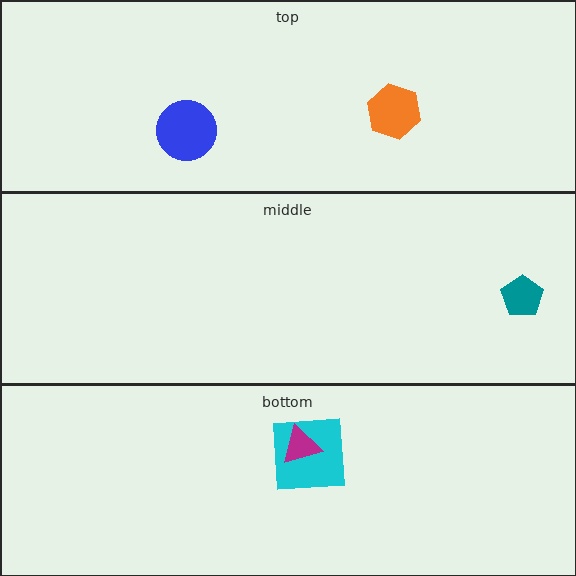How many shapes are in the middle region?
1.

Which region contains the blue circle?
The top region.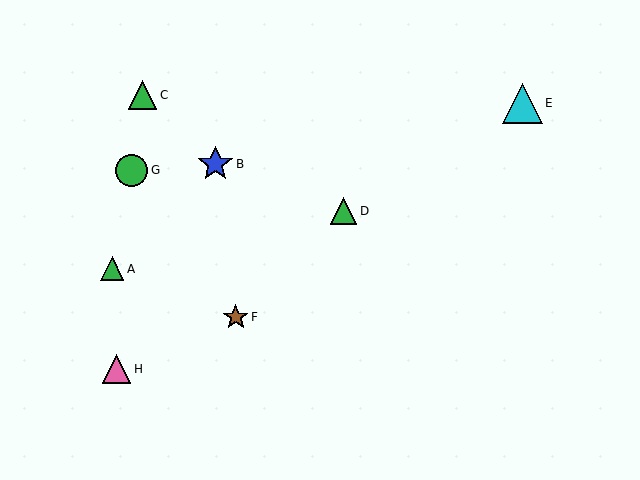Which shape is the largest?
The cyan triangle (labeled E) is the largest.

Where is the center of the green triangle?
The center of the green triangle is at (112, 269).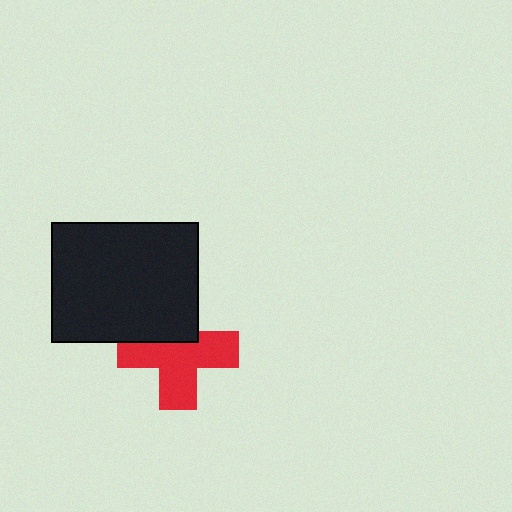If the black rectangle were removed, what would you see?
You would see the complete red cross.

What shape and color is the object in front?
The object in front is a black rectangle.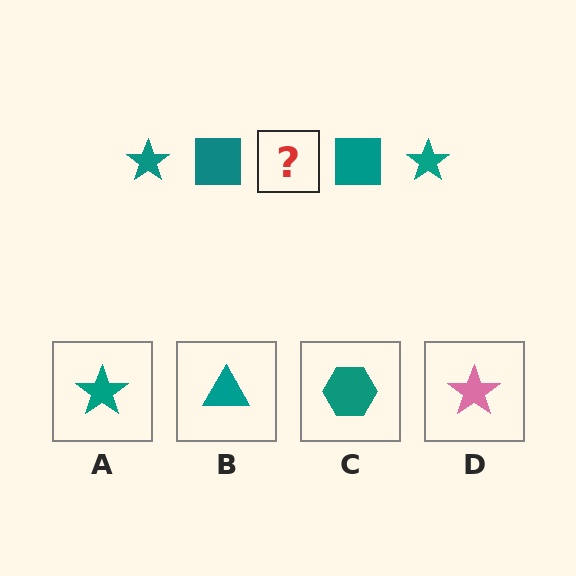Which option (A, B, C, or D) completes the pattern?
A.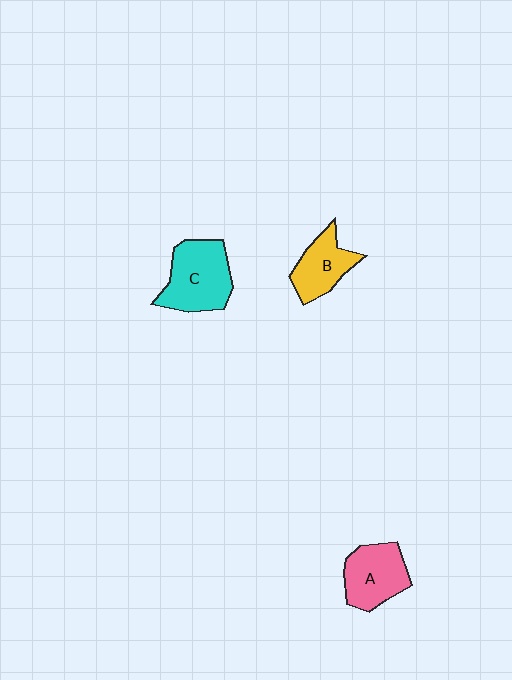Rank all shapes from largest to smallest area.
From largest to smallest: C (cyan), A (pink), B (yellow).